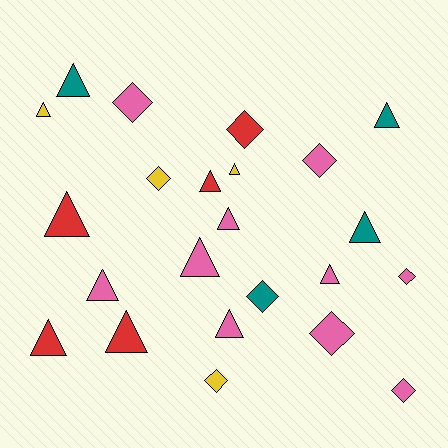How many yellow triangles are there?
There are 2 yellow triangles.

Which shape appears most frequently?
Triangle, with 14 objects.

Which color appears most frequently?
Pink, with 10 objects.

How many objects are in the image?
There are 23 objects.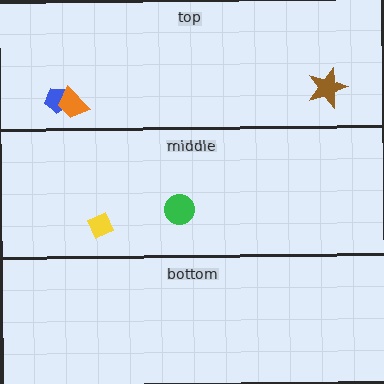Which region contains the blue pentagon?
The top region.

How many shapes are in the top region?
3.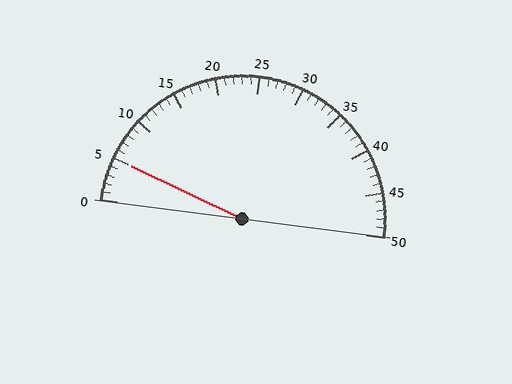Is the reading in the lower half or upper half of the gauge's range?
The reading is in the lower half of the range (0 to 50).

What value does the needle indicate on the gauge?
The needle indicates approximately 5.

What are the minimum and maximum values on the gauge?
The gauge ranges from 0 to 50.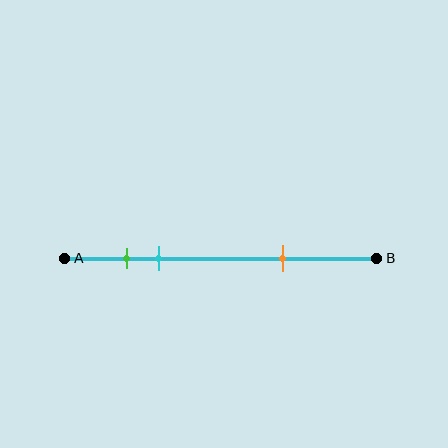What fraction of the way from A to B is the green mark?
The green mark is approximately 20% (0.2) of the way from A to B.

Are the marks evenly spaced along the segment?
No, the marks are not evenly spaced.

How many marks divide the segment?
There are 3 marks dividing the segment.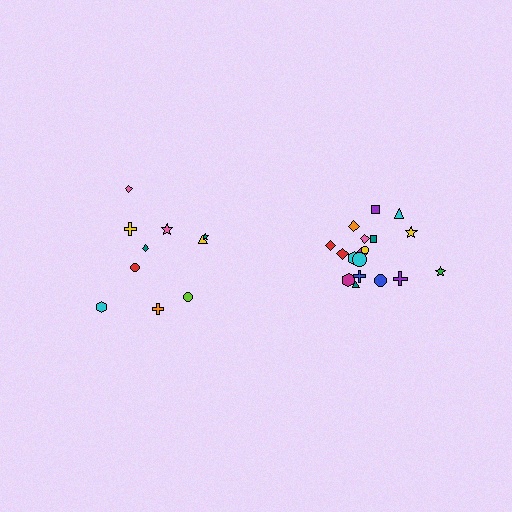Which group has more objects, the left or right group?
The right group.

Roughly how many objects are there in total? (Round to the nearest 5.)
Roughly 30 objects in total.